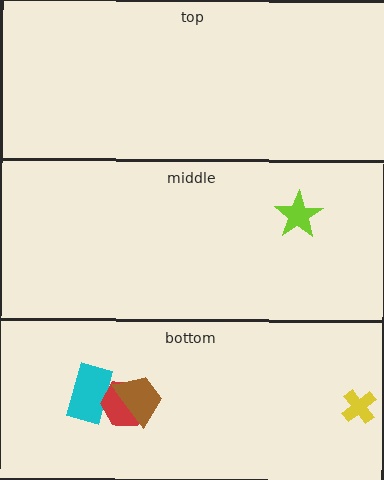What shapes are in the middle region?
The lime star.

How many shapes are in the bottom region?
4.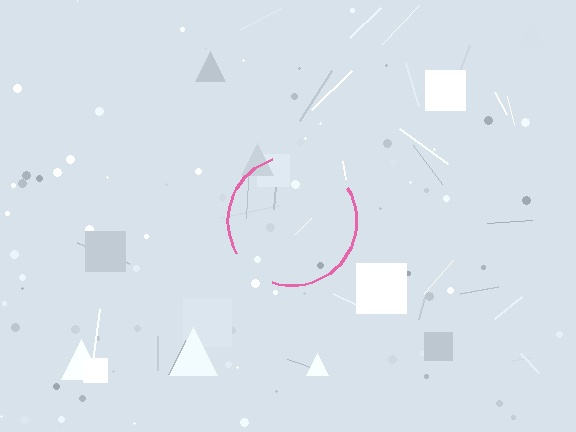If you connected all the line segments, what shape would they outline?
They would outline a circle.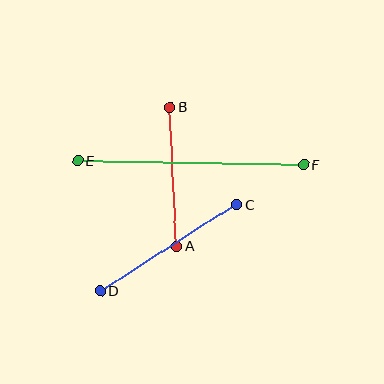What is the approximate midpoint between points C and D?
The midpoint is at approximately (169, 248) pixels.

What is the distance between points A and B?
The distance is approximately 139 pixels.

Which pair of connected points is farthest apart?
Points E and F are farthest apart.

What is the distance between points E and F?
The distance is approximately 226 pixels.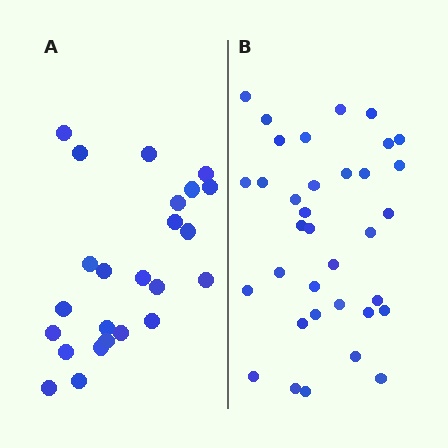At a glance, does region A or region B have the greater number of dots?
Region B (the right region) has more dots.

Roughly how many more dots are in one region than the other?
Region B has roughly 12 or so more dots than region A.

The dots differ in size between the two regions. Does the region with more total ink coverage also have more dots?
No. Region A has more total ink coverage because its dots are larger, but region B actually contains more individual dots. Total area can be misleading — the number of items is what matters here.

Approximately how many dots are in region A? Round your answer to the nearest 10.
About 20 dots. (The exact count is 24, which rounds to 20.)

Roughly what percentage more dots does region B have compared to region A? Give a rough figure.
About 45% more.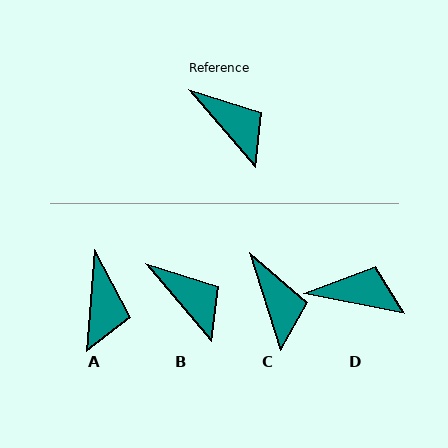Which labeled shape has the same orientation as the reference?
B.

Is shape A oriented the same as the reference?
No, it is off by about 45 degrees.